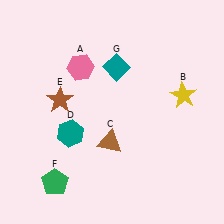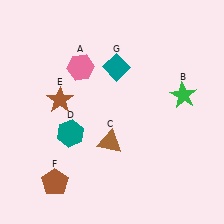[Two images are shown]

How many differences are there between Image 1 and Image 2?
There are 2 differences between the two images.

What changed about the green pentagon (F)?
In Image 1, F is green. In Image 2, it changed to brown.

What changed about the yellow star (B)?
In Image 1, B is yellow. In Image 2, it changed to green.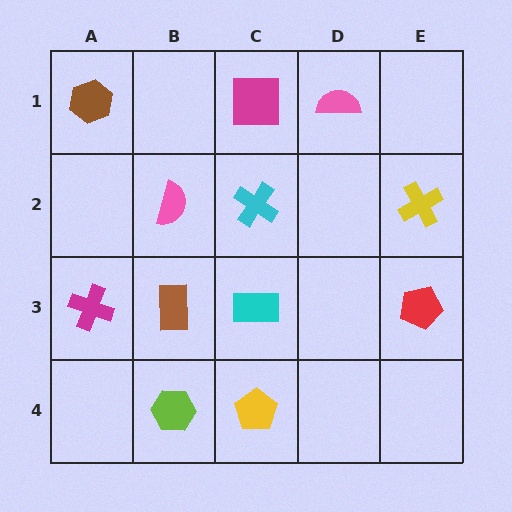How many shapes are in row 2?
3 shapes.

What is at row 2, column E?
A yellow cross.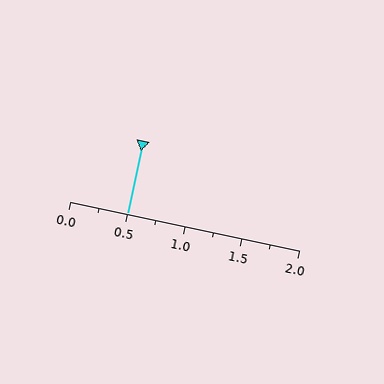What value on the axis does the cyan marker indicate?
The marker indicates approximately 0.5.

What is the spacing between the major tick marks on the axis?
The major ticks are spaced 0.5 apart.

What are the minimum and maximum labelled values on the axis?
The axis runs from 0.0 to 2.0.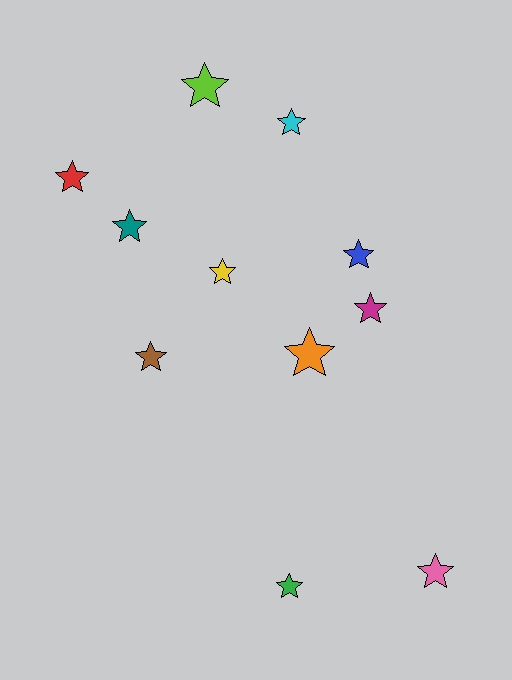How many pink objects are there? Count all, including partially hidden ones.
There is 1 pink object.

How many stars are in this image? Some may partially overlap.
There are 11 stars.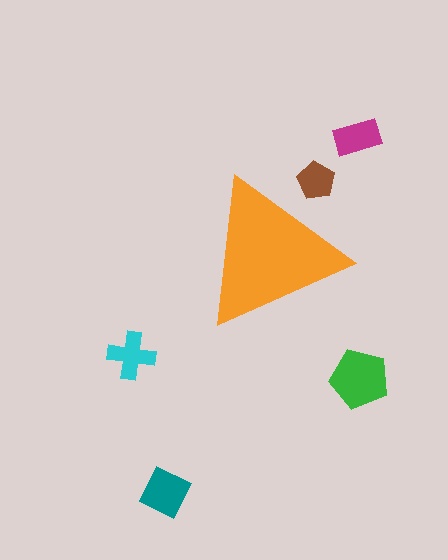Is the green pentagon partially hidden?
No, the green pentagon is fully visible.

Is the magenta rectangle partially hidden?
No, the magenta rectangle is fully visible.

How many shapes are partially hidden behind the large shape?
1 shape is partially hidden.